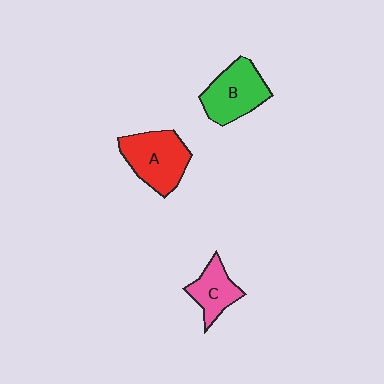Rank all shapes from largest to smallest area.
From largest to smallest: A (red), B (green), C (pink).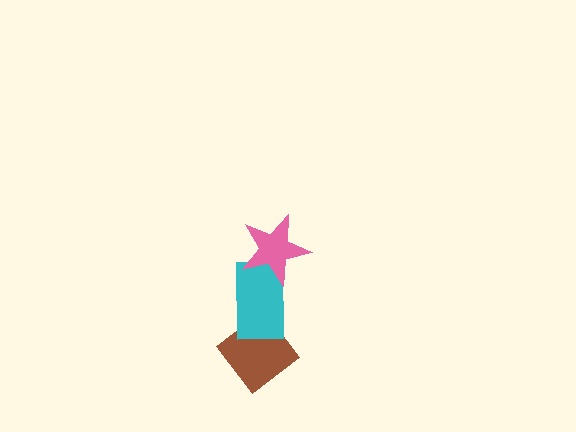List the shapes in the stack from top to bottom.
From top to bottom: the pink star, the cyan rectangle, the brown diamond.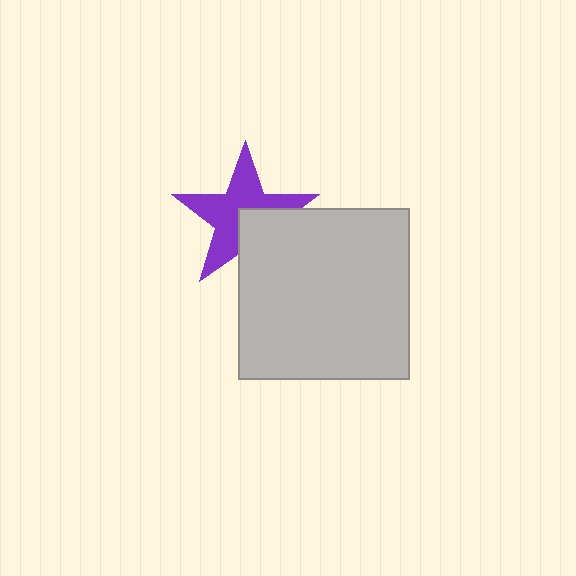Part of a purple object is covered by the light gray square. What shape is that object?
It is a star.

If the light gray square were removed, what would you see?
You would see the complete purple star.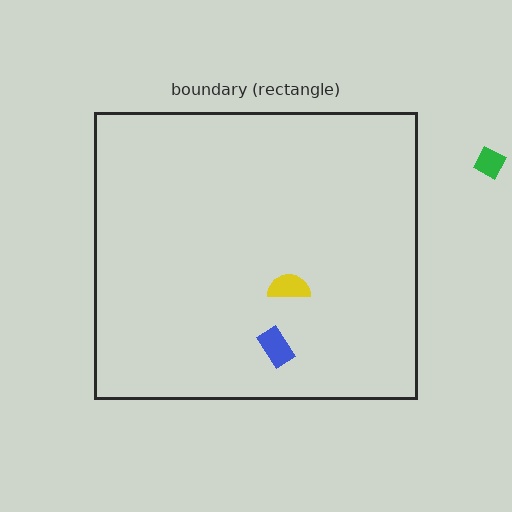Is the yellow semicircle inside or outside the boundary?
Inside.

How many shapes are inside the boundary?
2 inside, 1 outside.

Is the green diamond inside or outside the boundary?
Outside.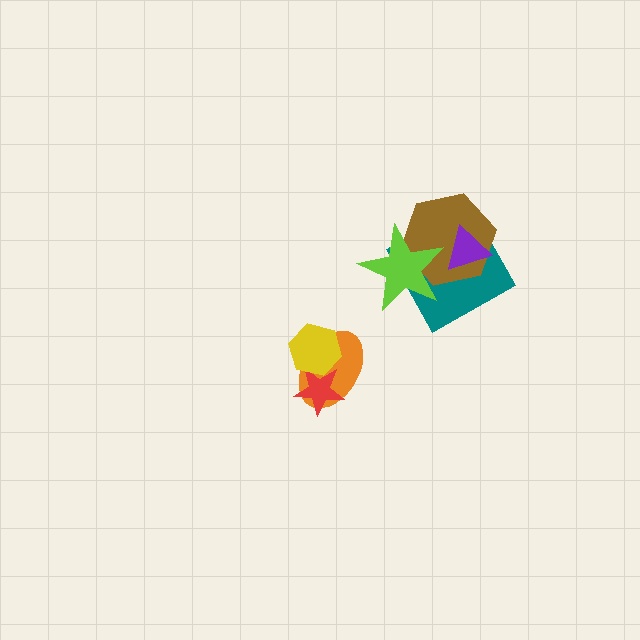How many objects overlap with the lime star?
2 objects overlap with the lime star.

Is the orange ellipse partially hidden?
Yes, it is partially covered by another shape.